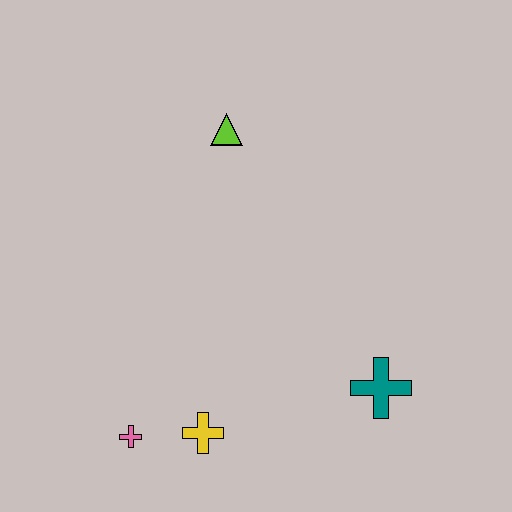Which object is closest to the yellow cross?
The pink cross is closest to the yellow cross.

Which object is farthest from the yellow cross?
The lime triangle is farthest from the yellow cross.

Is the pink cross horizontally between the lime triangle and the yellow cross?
No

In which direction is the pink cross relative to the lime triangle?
The pink cross is below the lime triangle.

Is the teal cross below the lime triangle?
Yes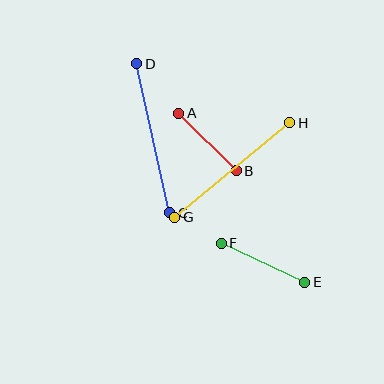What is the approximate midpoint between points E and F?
The midpoint is at approximately (263, 263) pixels.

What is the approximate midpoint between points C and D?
The midpoint is at approximately (153, 138) pixels.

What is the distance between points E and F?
The distance is approximately 92 pixels.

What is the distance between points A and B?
The distance is approximately 81 pixels.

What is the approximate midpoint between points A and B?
The midpoint is at approximately (207, 142) pixels.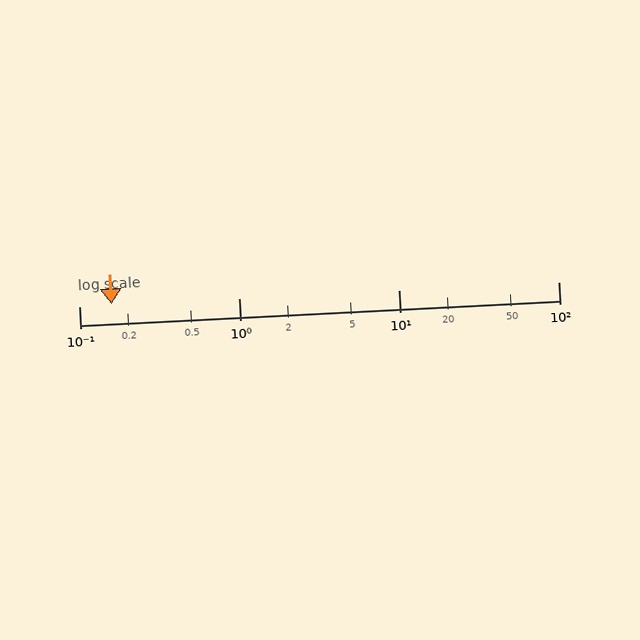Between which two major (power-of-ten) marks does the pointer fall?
The pointer is between 0.1 and 1.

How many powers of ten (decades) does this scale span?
The scale spans 3 decades, from 0.1 to 100.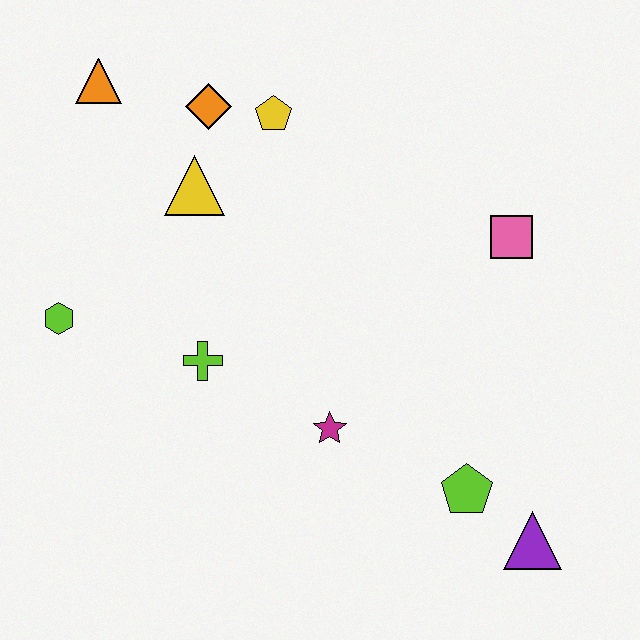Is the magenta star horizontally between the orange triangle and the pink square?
Yes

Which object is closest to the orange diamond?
The yellow pentagon is closest to the orange diamond.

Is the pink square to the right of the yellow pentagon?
Yes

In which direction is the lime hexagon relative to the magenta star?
The lime hexagon is to the left of the magenta star.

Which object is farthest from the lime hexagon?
The purple triangle is farthest from the lime hexagon.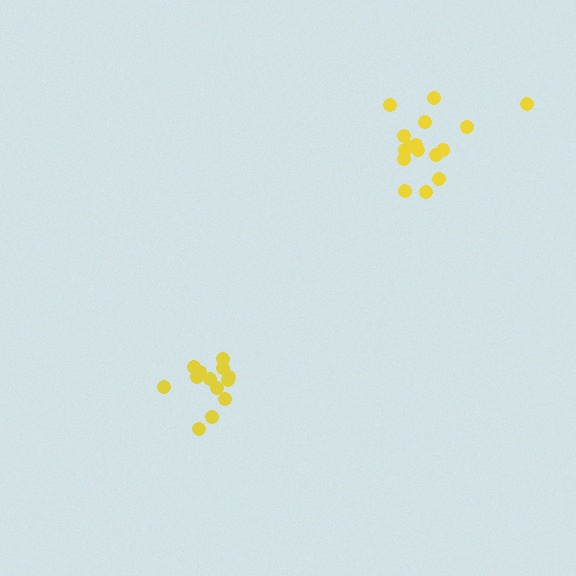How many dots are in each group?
Group 1: 13 dots, Group 2: 16 dots (29 total).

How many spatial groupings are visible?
There are 2 spatial groupings.